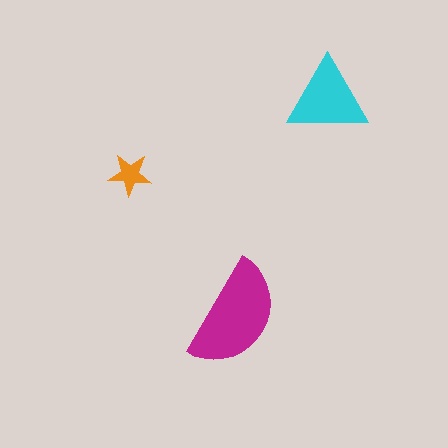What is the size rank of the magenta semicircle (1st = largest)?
1st.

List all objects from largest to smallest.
The magenta semicircle, the cyan triangle, the orange star.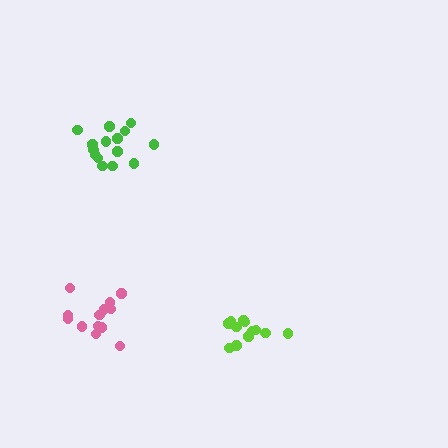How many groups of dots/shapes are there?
There are 3 groups.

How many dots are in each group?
Group 1: 12 dots, Group 2: 15 dots, Group 3: 13 dots (40 total).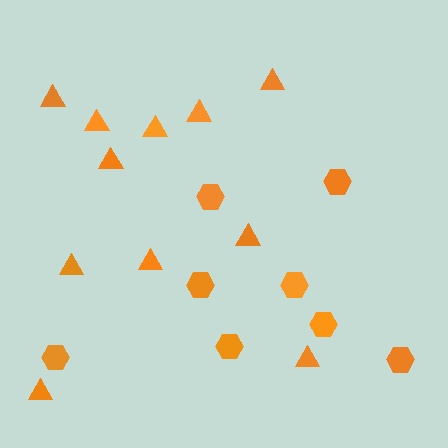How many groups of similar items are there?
There are 2 groups: one group of hexagons (8) and one group of triangles (11).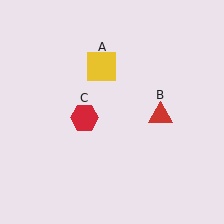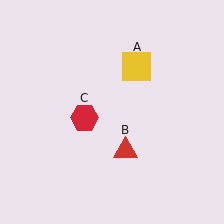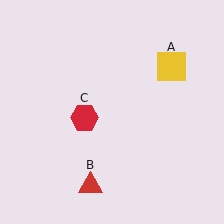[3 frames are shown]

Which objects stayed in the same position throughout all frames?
Red hexagon (object C) remained stationary.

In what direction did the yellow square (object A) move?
The yellow square (object A) moved right.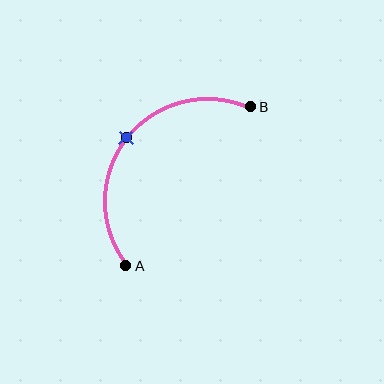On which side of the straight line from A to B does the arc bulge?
The arc bulges above and to the left of the straight line connecting A and B.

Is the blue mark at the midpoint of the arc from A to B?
Yes. The blue mark lies on the arc at equal arc-length from both A and B — it is the arc midpoint.